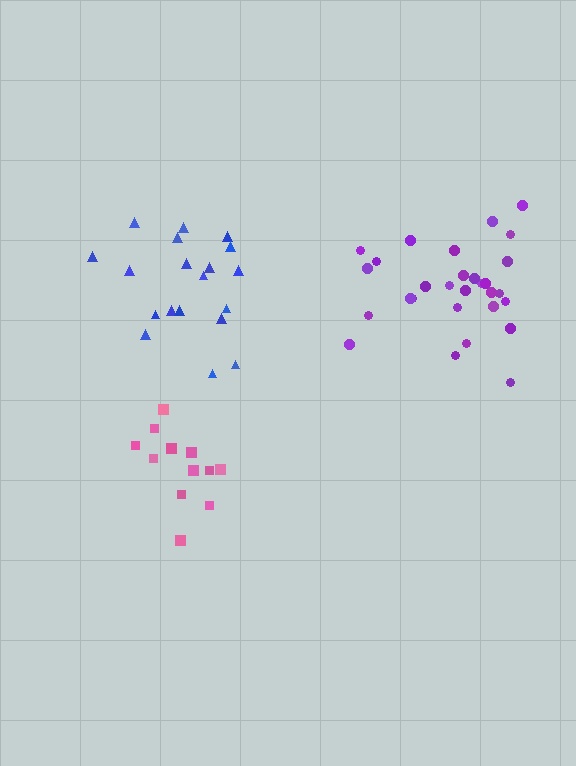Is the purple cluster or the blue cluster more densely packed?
Purple.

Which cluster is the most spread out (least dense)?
Blue.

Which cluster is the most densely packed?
Purple.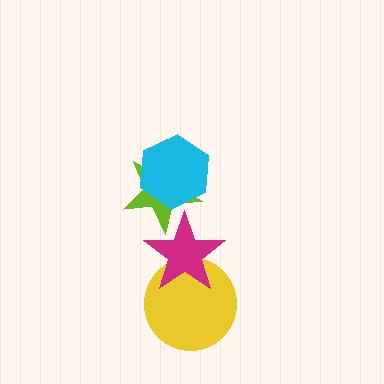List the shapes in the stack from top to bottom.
From top to bottom: the cyan hexagon, the lime star, the magenta star, the yellow circle.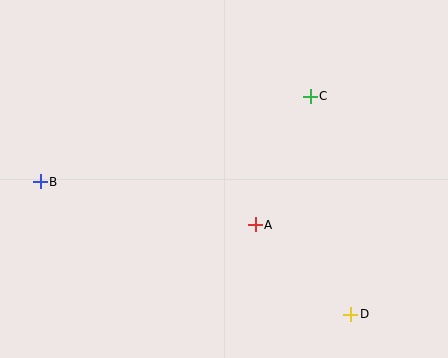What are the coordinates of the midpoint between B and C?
The midpoint between B and C is at (175, 139).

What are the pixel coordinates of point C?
Point C is at (310, 96).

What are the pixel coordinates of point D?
Point D is at (351, 314).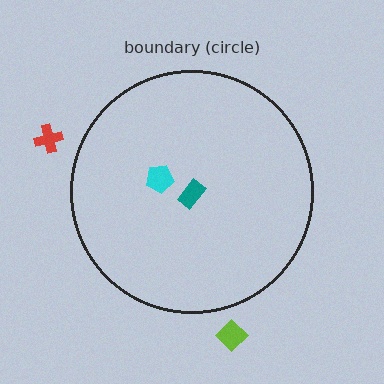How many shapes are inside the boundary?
2 inside, 2 outside.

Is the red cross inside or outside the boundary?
Outside.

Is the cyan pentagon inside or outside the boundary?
Inside.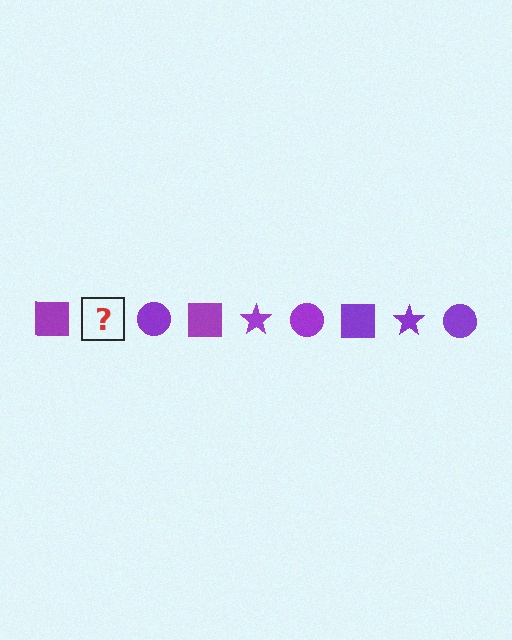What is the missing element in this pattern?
The missing element is a purple star.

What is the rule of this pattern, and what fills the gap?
The rule is that the pattern cycles through square, star, circle shapes in purple. The gap should be filled with a purple star.